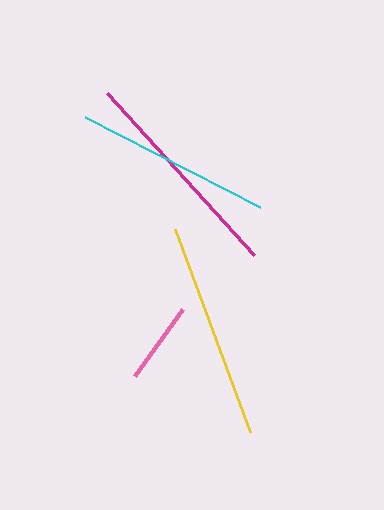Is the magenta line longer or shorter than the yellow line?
The magenta line is longer than the yellow line.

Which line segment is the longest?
The magenta line is the longest at approximately 219 pixels.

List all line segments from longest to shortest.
From longest to shortest: magenta, yellow, cyan, pink.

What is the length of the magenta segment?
The magenta segment is approximately 219 pixels long.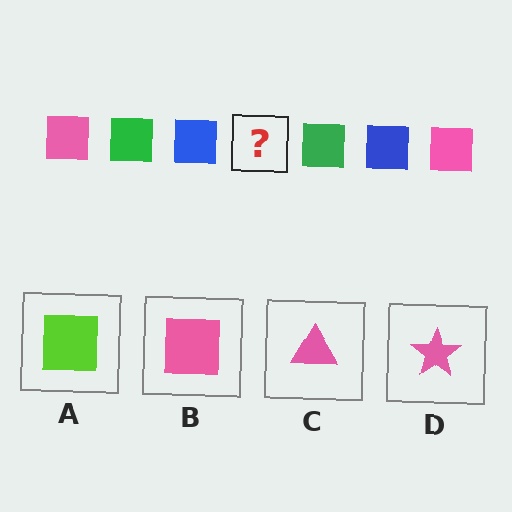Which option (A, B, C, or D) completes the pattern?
B.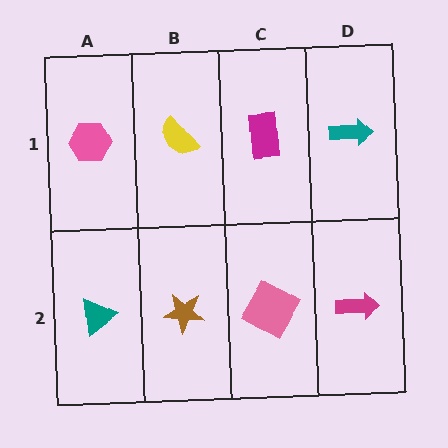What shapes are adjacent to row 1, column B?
A brown star (row 2, column B), a pink hexagon (row 1, column A), a magenta rectangle (row 1, column C).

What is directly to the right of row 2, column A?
A brown star.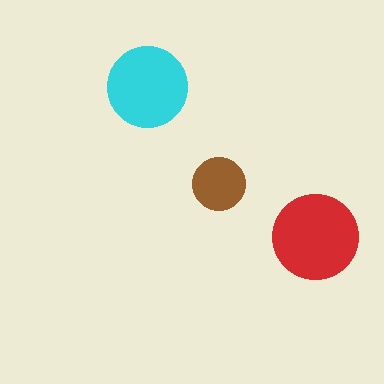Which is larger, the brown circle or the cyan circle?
The cyan one.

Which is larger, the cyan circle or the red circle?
The red one.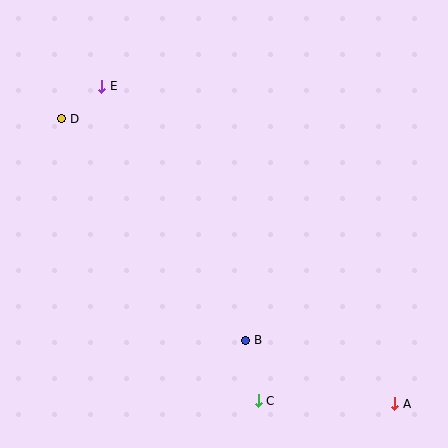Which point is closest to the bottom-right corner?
Point A is closest to the bottom-right corner.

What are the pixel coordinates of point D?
Point D is at (62, 119).